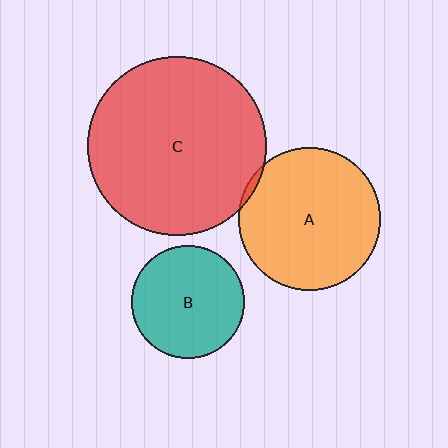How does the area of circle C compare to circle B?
Approximately 2.5 times.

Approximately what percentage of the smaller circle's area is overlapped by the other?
Approximately 5%.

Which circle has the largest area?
Circle C (red).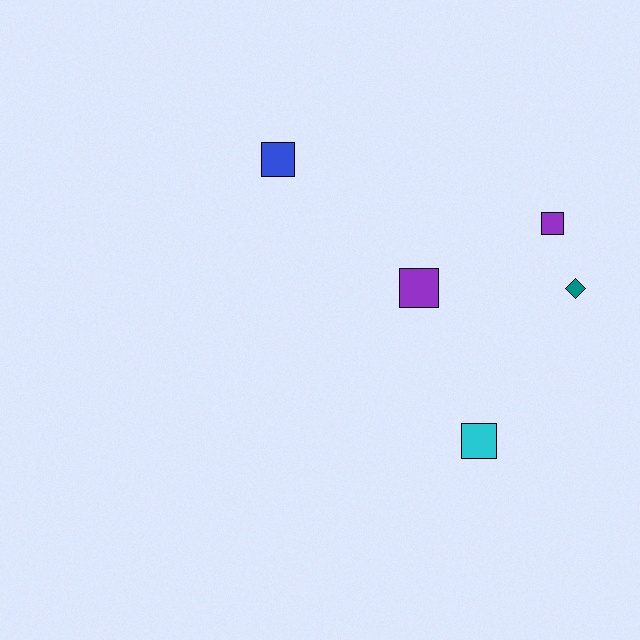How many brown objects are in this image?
There are no brown objects.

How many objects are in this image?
There are 5 objects.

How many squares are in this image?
There are 4 squares.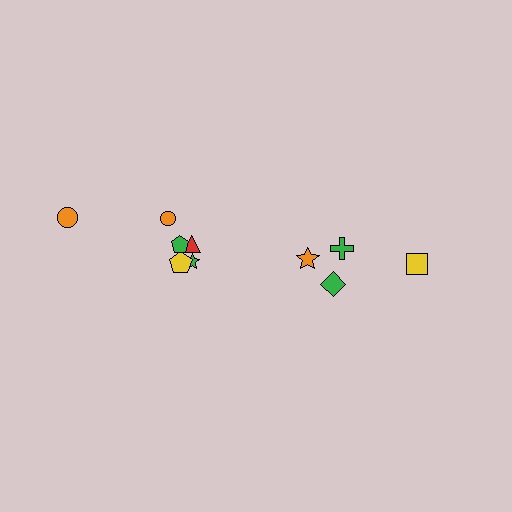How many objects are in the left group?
There are 6 objects.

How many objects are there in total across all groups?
There are 10 objects.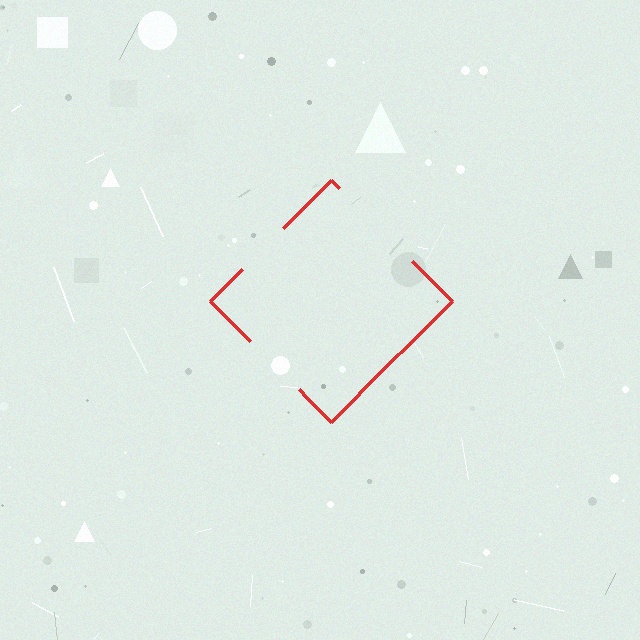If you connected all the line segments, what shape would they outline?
They would outline a diamond.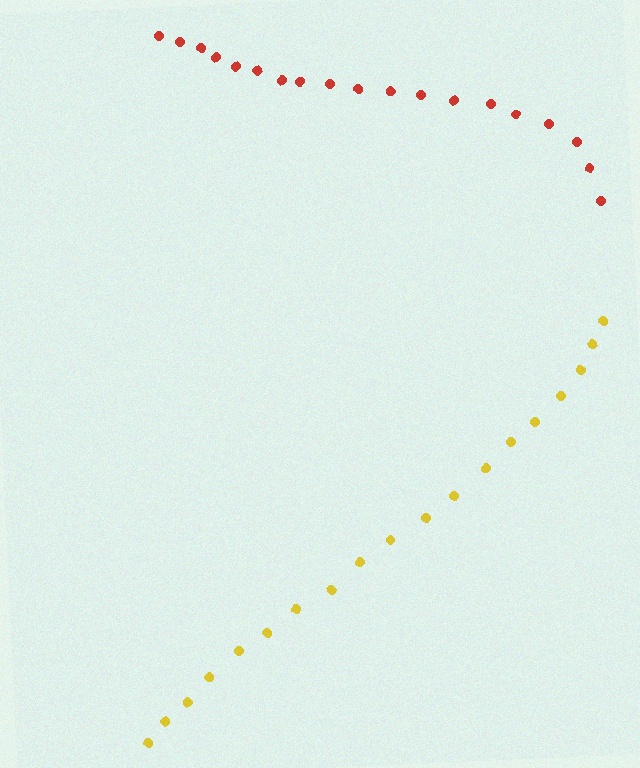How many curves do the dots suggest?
There are 2 distinct paths.